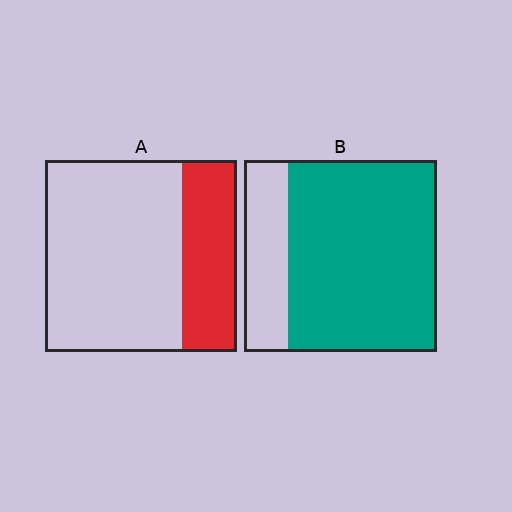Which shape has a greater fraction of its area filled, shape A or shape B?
Shape B.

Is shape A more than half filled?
No.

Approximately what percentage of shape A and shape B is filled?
A is approximately 30% and B is approximately 75%.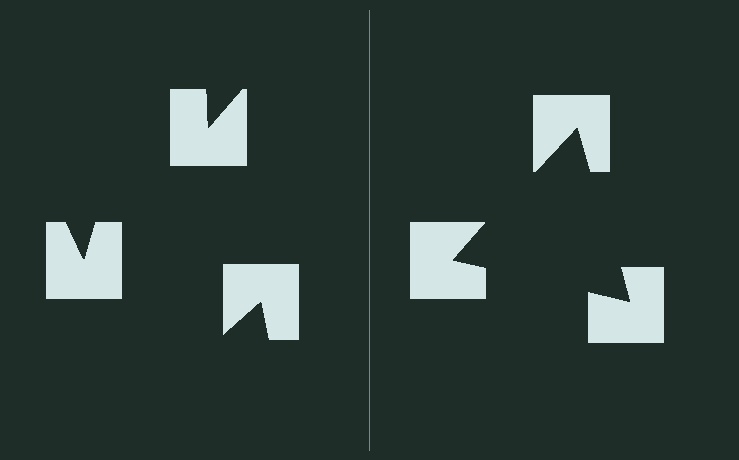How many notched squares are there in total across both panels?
6 — 3 on each side.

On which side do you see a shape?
An illusory triangle appears on the right side. On the left side the wedge cuts are rotated, so no coherent shape forms.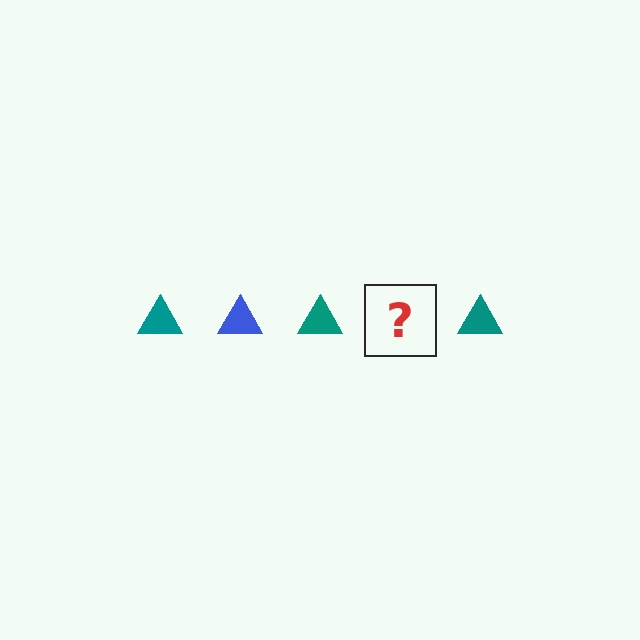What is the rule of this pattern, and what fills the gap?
The rule is that the pattern cycles through teal, blue triangles. The gap should be filled with a blue triangle.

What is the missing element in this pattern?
The missing element is a blue triangle.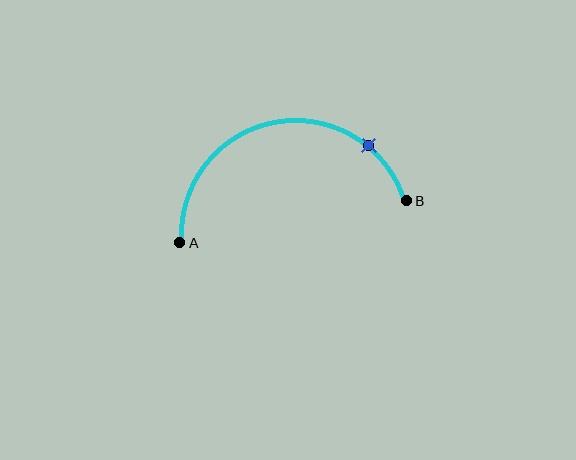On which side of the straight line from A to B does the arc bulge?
The arc bulges above the straight line connecting A and B.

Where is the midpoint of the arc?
The arc midpoint is the point on the curve farthest from the straight line joining A and B. It sits above that line.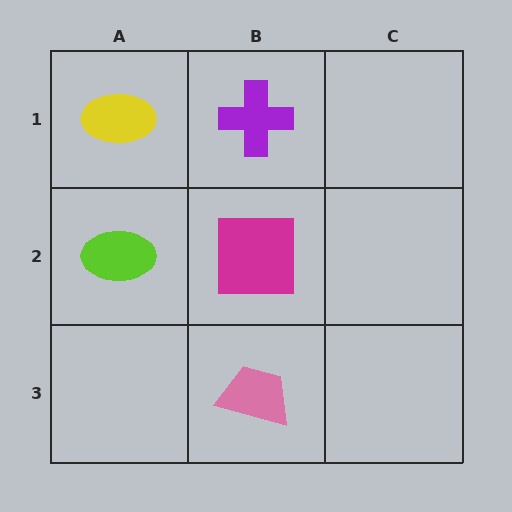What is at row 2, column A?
A lime ellipse.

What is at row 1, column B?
A purple cross.